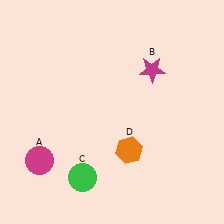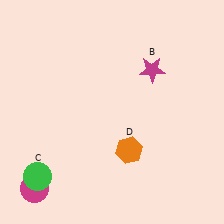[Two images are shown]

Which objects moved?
The objects that moved are: the magenta circle (A), the green circle (C).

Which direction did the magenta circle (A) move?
The magenta circle (A) moved down.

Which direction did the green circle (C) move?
The green circle (C) moved left.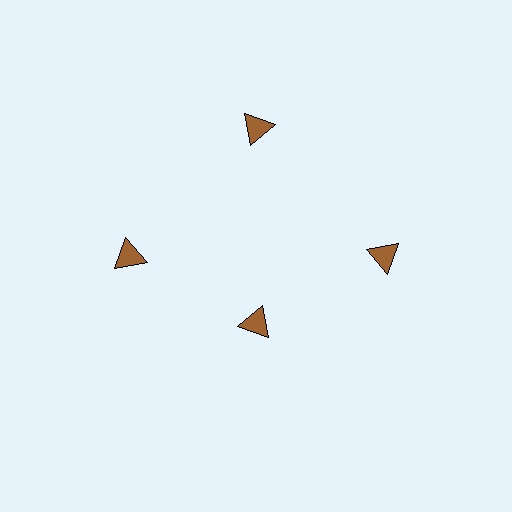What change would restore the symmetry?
The symmetry would be restored by moving it outward, back onto the ring so that all 4 triangles sit at equal angles and equal distance from the center.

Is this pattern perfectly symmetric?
No. The 4 brown triangles are arranged in a ring, but one element near the 6 o'clock position is pulled inward toward the center, breaking the 4-fold rotational symmetry.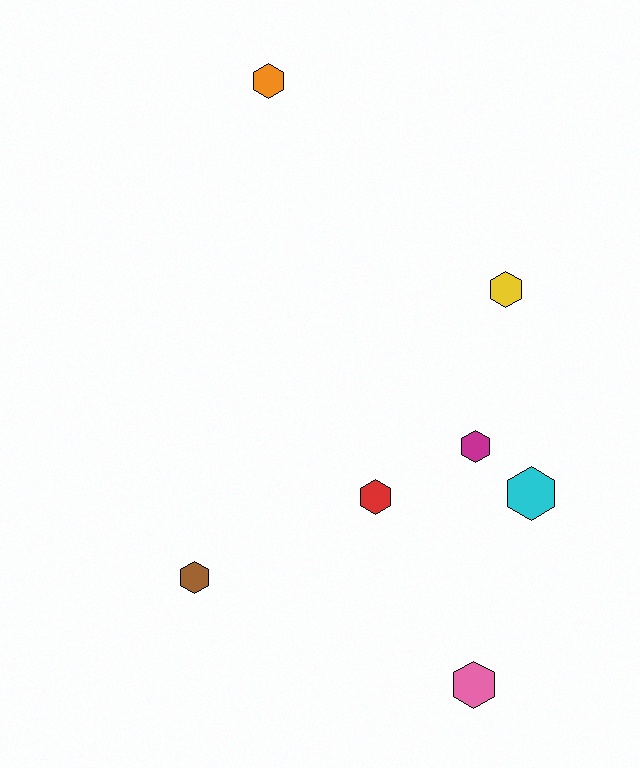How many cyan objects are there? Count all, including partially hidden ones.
There is 1 cyan object.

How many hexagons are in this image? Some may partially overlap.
There are 7 hexagons.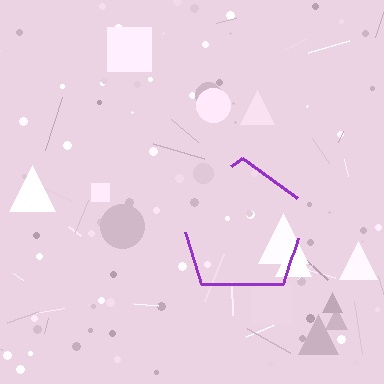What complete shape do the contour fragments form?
The contour fragments form a pentagon.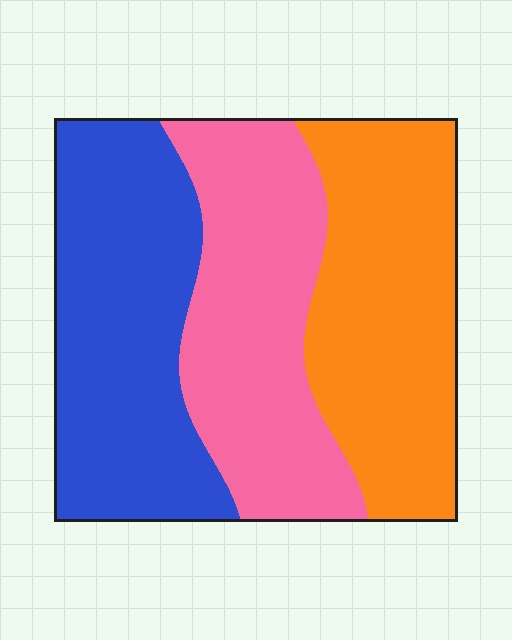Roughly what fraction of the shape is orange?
Orange covers about 35% of the shape.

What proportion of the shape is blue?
Blue takes up about one third (1/3) of the shape.